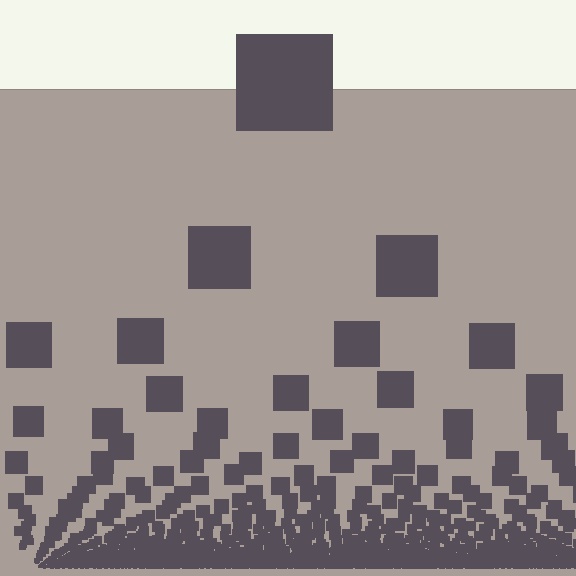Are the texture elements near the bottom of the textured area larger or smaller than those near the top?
Smaller. The gradient is inverted — elements near the bottom are smaller and denser.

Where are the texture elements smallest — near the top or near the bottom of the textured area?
Near the bottom.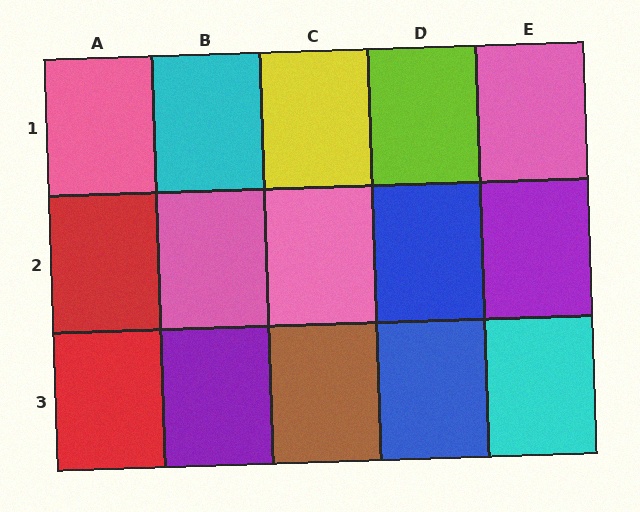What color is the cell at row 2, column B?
Pink.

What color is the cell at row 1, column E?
Pink.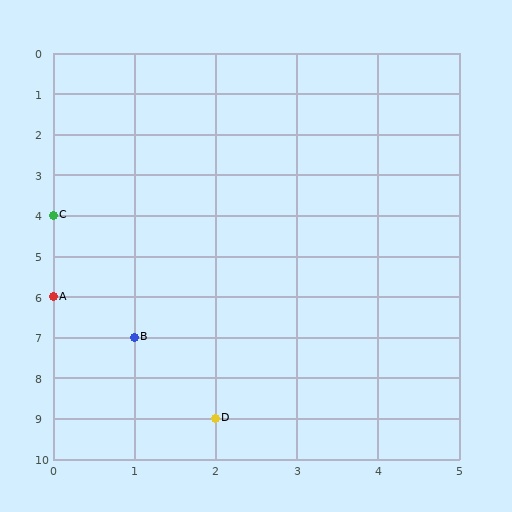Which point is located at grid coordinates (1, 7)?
Point B is at (1, 7).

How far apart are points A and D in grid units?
Points A and D are 2 columns and 3 rows apart (about 3.6 grid units diagonally).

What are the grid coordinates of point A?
Point A is at grid coordinates (0, 6).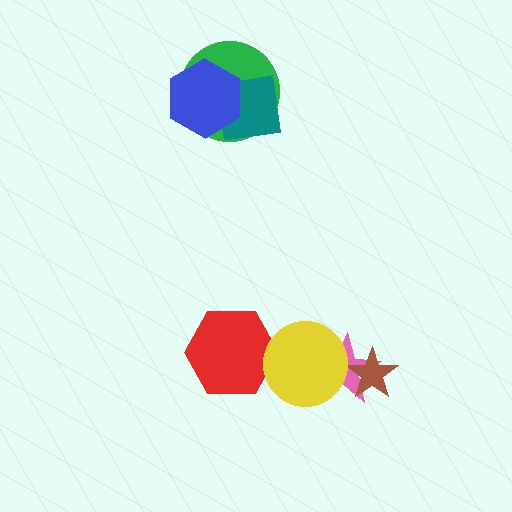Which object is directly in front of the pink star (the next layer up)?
The brown star is directly in front of the pink star.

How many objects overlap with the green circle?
2 objects overlap with the green circle.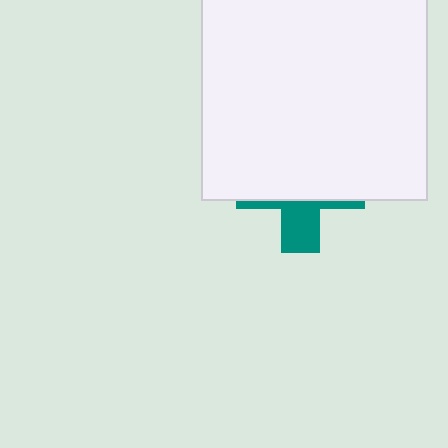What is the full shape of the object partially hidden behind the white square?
The partially hidden object is a teal cross.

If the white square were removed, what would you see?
You would see the complete teal cross.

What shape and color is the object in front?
The object in front is a white square.